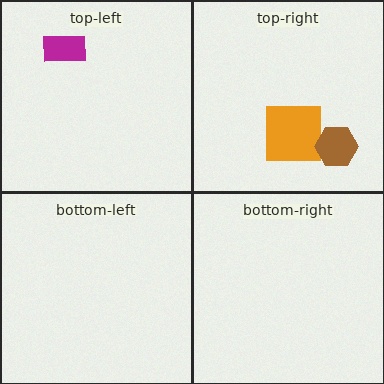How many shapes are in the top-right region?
2.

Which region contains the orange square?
The top-right region.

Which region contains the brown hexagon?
The top-right region.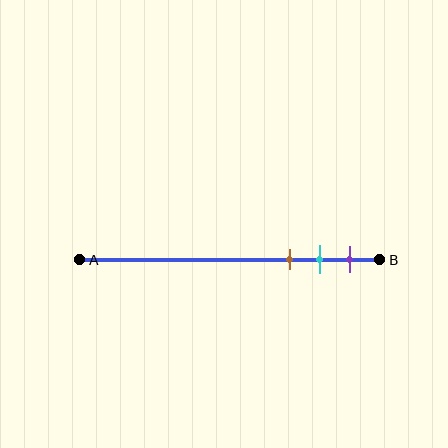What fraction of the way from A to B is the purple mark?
The purple mark is approximately 90% (0.9) of the way from A to B.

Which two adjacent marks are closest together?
The cyan and purple marks are the closest adjacent pair.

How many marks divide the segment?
There are 3 marks dividing the segment.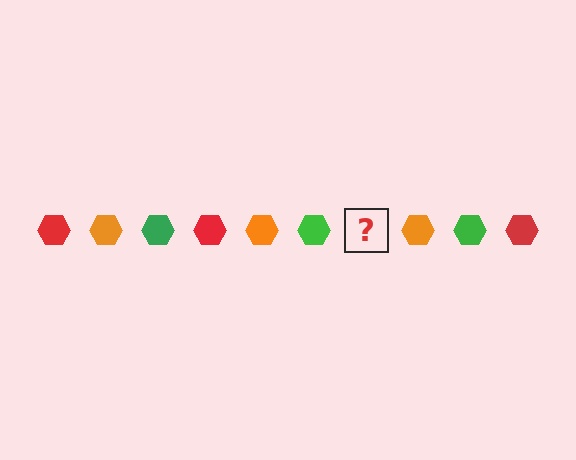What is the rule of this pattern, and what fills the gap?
The rule is that the pattern cycles through red, orange, green hexagons. The gap should be filled with a red hexagon.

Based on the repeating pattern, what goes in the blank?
The blank should be a red hexagon.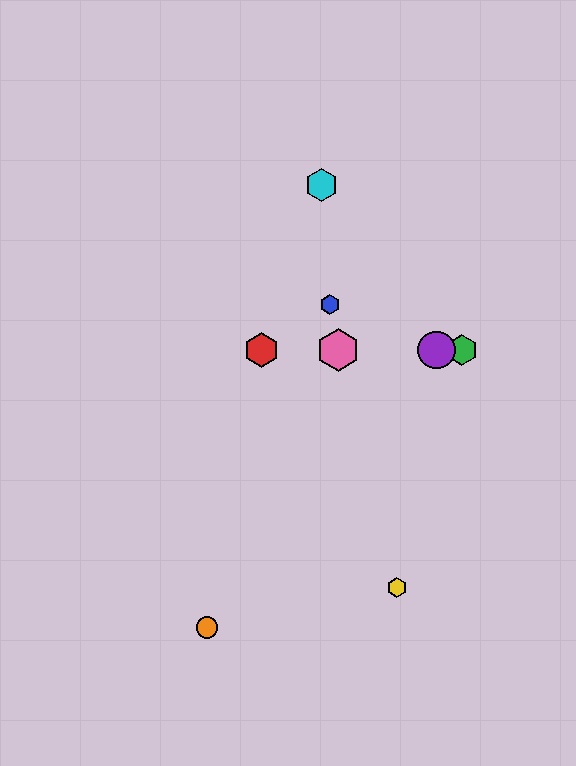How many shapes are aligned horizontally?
4 shapes (the red hexagon, the green hexagon, the purple circle, the pink hexagon) are aligned horizontally.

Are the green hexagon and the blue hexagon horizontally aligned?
No, the green hexagon is at y≈350 and the blue hexagon is at y≈304.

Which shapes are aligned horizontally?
The red hexagon, the green hexagon, the purple circle, the pink hexagon are aligned horizontally.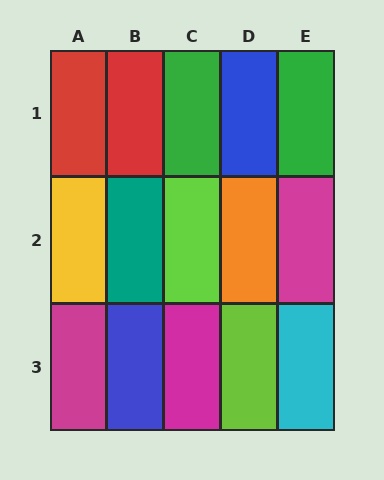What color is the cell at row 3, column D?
Lime.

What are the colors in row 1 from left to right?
Red, red, green, blue, green.